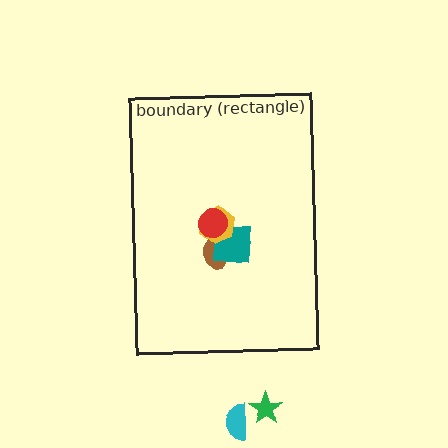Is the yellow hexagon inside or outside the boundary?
Inside.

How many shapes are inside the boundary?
4 inside, 2 outside.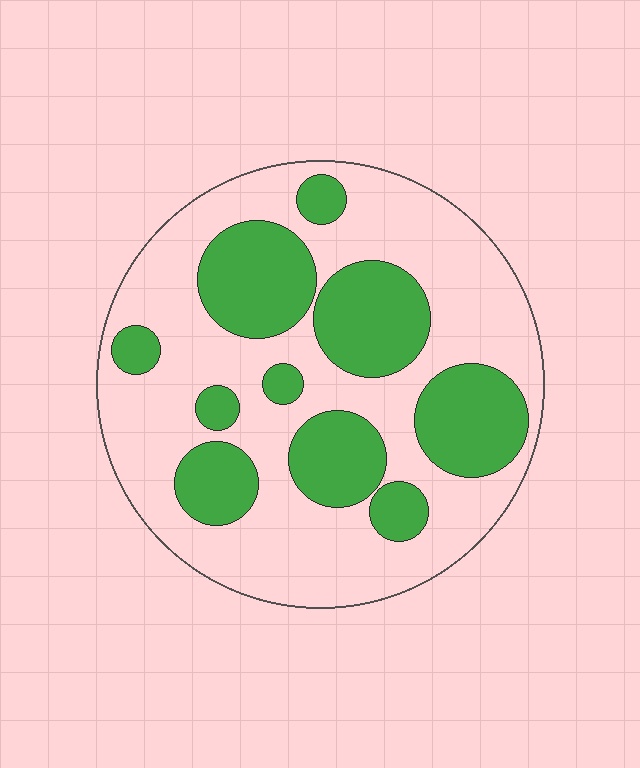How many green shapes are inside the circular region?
10.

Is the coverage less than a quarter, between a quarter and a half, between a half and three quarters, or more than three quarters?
Between a quarter and a half.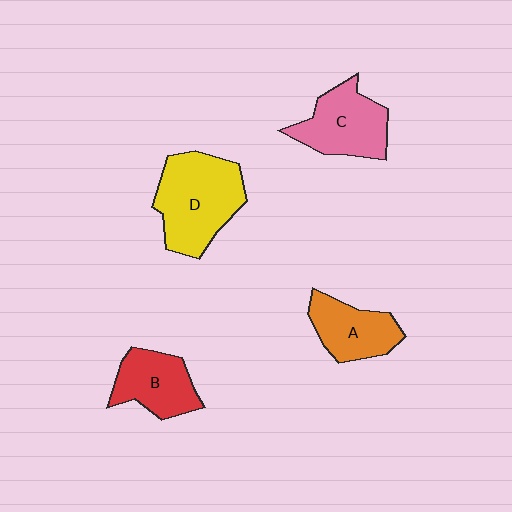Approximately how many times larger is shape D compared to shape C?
Approximately 1.3 times.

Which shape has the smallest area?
Shape A (orange).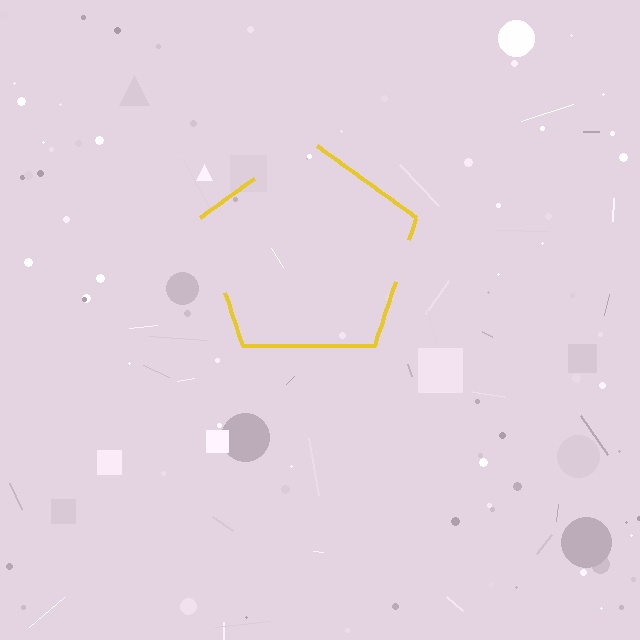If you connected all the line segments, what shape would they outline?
They would outline a pentagon.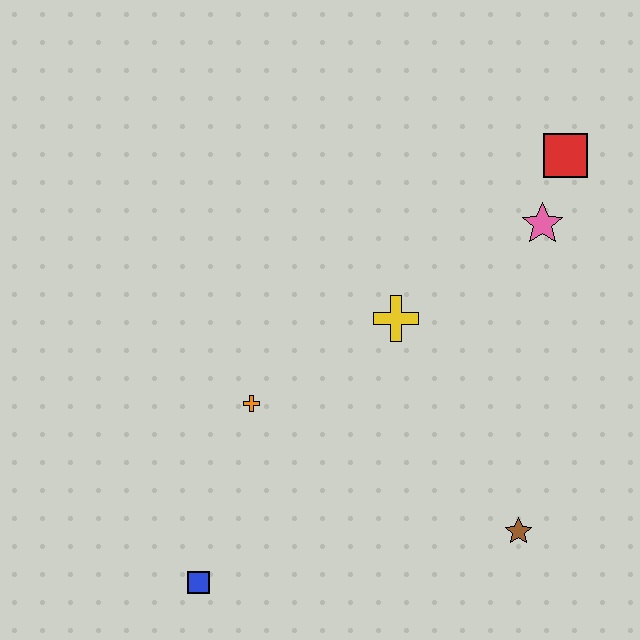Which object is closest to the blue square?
The orange cross is closest to the blue square.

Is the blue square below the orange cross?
Yes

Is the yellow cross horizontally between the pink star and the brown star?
No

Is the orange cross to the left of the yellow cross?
Yes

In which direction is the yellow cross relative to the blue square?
The yellow cross is above the blue square.